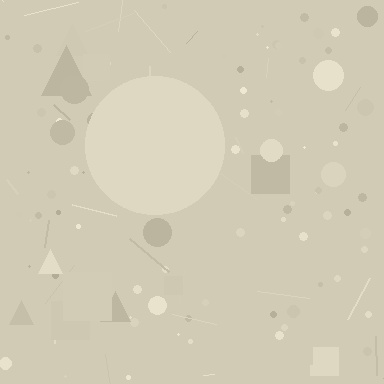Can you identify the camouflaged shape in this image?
The camouflaged shape is a circle.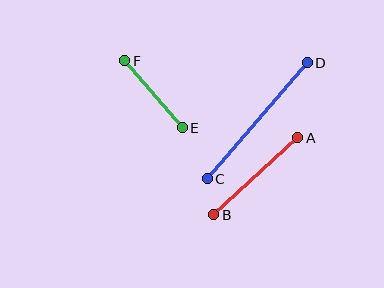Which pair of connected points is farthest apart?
Points C and D are farthest apart.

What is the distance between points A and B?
The distance is approximately 114 pixels.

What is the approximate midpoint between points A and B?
The midpoint is at approximately (256, 176) pixels.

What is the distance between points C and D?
The distance is approximately 153 pixels.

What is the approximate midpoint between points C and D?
The midpoint is at approximately (257, 121) pixels.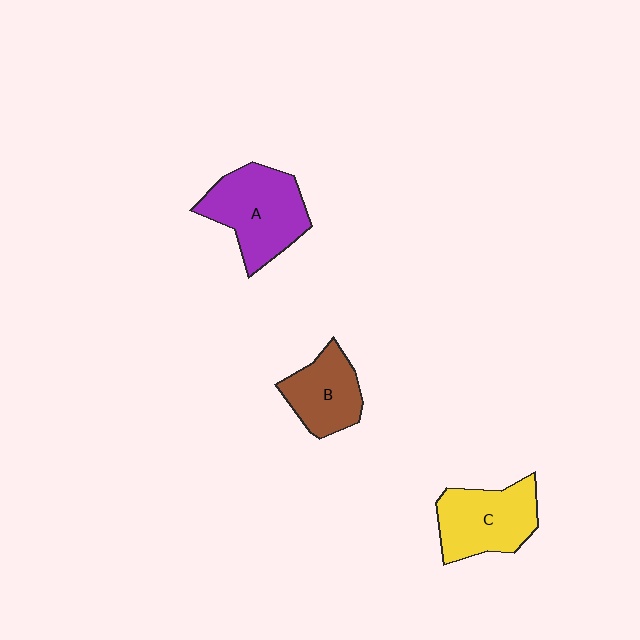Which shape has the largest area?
Shape A (purple).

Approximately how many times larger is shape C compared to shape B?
Approximately 1.3 times.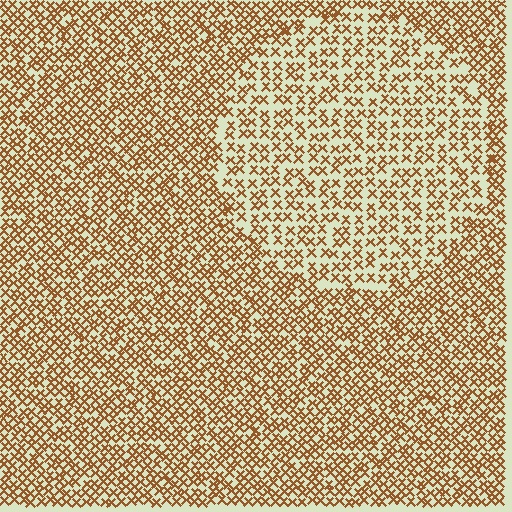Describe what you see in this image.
The image contains small brown elements arranged at two different densities. A circle-shaped region is visible where the elements are less densely packed than the surrounding area.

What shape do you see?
I see a circle.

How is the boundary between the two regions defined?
The boundary is defined by a change in element density (approximately 1.7x ratio). All elements are the same color, size, and shape.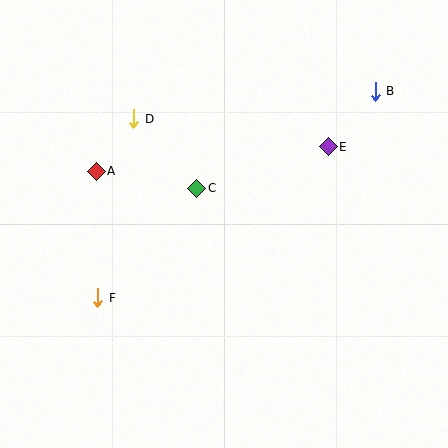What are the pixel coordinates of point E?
Point E is at (328, 147).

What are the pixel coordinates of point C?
Point C is at (197, 188).